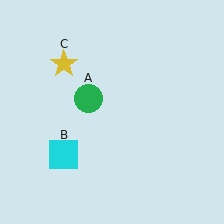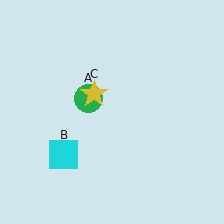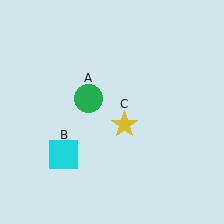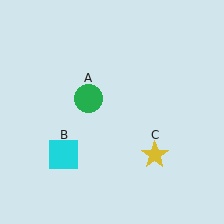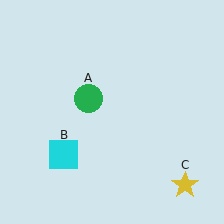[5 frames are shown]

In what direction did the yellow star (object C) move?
The yellow star (object C) moved down and to the right.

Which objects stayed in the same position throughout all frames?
Green circle (object A) and cyan square (object B) remained stationary.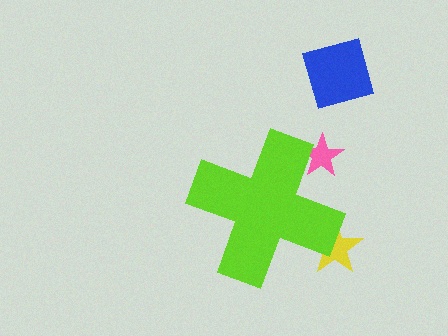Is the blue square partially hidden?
No, the blue square is fully visible.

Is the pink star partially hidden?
Yes, the pink star is partially hidden behind the lime cross.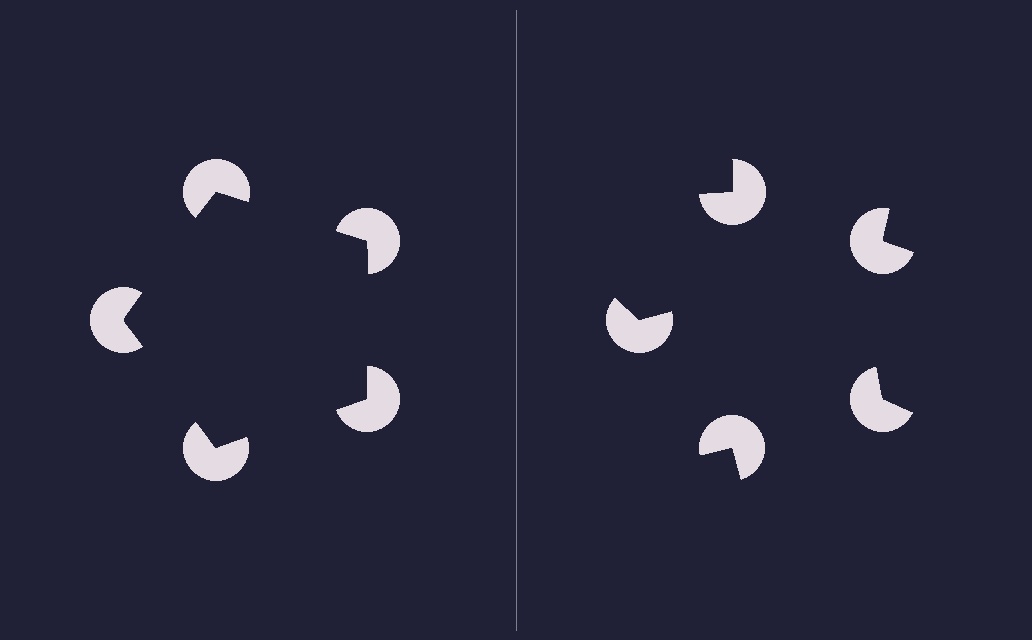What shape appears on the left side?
An illusory pentagon.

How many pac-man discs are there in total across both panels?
10 — 5 on each side.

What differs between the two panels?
The pac-man discs are positioned identically on both sides; only the wedge orientations differ. On the left they align to a pentagon; on the right they are misaligned.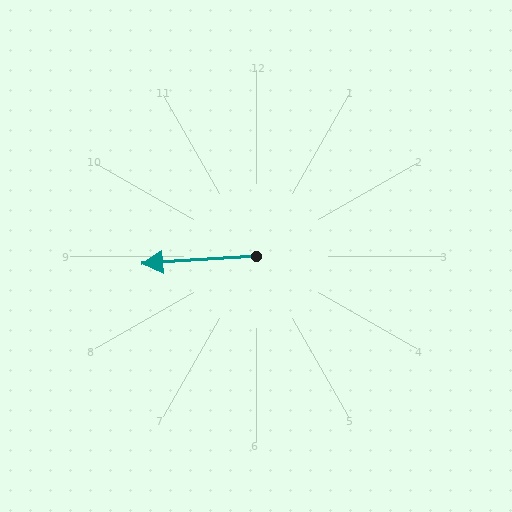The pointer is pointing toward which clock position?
Roughly 9 o'clock.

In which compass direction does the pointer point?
West.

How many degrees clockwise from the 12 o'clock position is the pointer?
Approximately 266 degrees.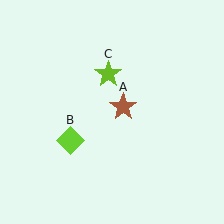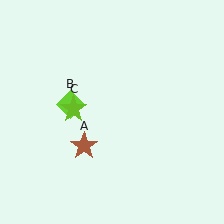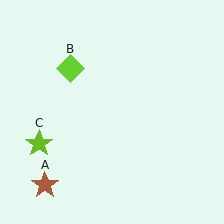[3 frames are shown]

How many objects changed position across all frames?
3 objects changed position: brown star (object A), lime diamond (object B), lime star (object C).